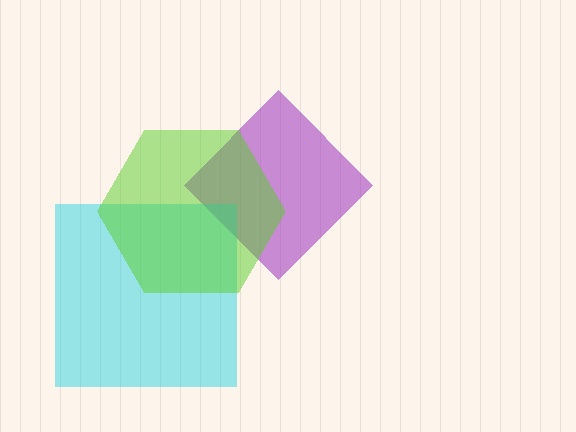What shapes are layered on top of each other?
The layered shapes are: a purple diamond, a cyan square, a lime hexagon.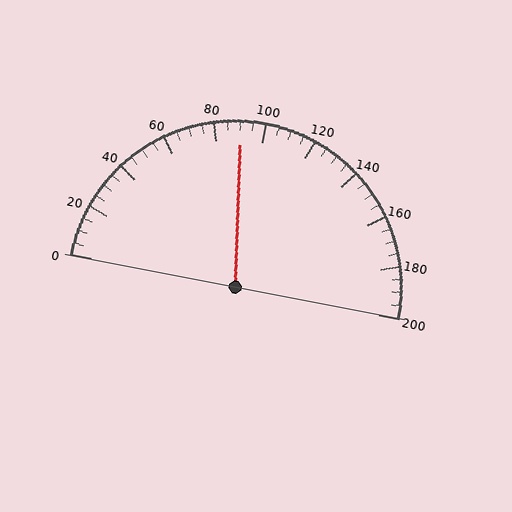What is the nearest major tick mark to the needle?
The nearest major tick mark is 80.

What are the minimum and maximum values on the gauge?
The gauge ranges from 0 to 200.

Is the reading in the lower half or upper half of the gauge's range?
The reading is in the lower half of the range (0 to 200).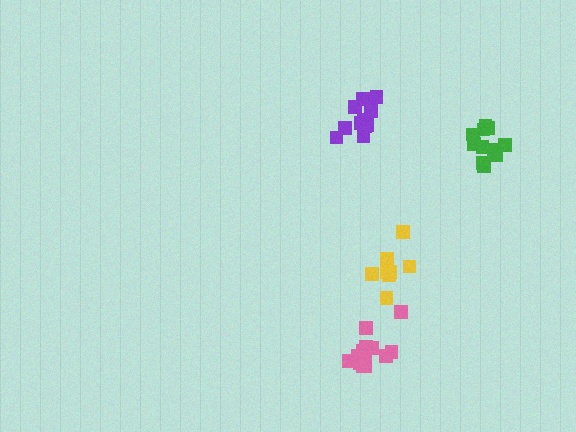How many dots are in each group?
Group 1: 11 dots, Group 2: 12 dots, Group 3: 13 dots, Group 4: 9 dots (45 total).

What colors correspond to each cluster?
The clusters are colored: purple, green, pink, yellow.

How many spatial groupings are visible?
There are 4 spatial groupings.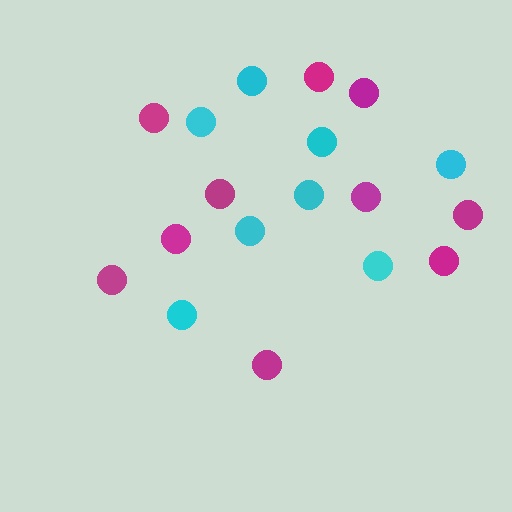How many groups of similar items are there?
There are 2 groups: one group of magenta circles (10) and one group of cyan circles (8).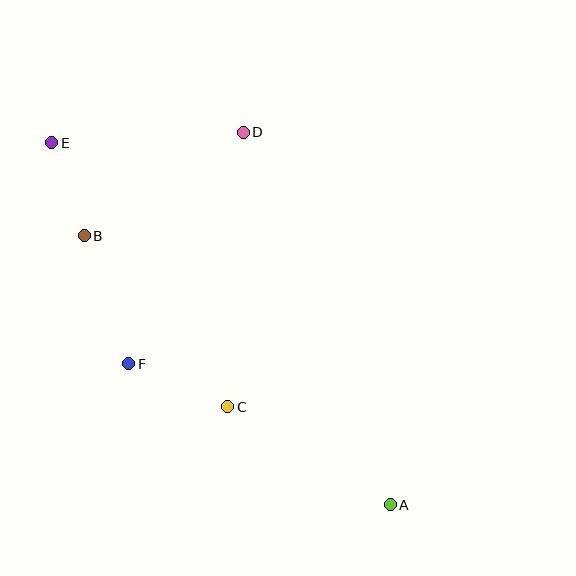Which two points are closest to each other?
Points B and E are closest to each other.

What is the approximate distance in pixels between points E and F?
The distance between E and F is approximately 234 pixels.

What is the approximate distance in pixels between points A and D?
The distance between A and D is approximately 401 pixels.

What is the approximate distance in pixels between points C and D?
The distance between C and D is approximately 275 pixels.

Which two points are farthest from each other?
Points A and E are farthest from each other.